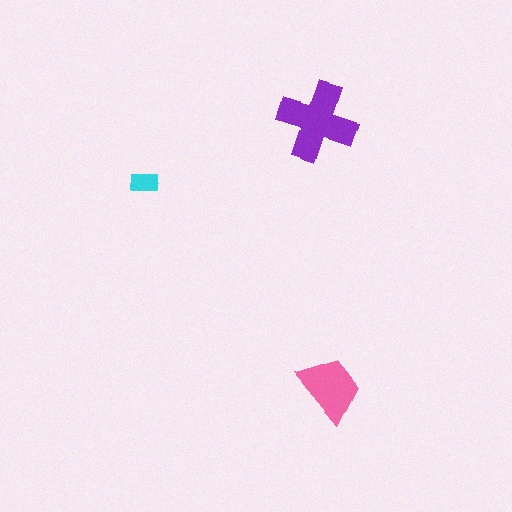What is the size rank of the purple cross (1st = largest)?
1st.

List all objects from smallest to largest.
The cyan rectangle, the pink trapezoid, the purple cross.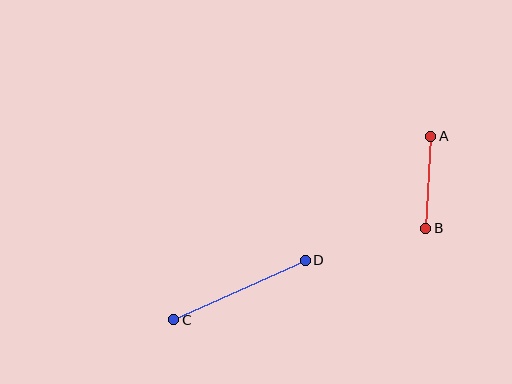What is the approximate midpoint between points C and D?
The midpoint is at approximately (239, 290) pixels.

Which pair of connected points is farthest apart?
Points C and D are farthest apart.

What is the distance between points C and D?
The distance is approximately 144 pixels.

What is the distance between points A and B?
The distance is approximately 92 pixels.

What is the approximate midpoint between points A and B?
The midpoint is at approximately (428, 182) pixels.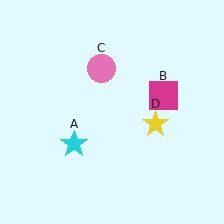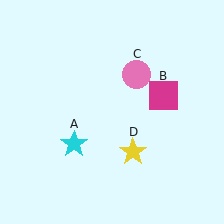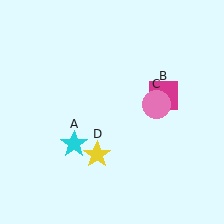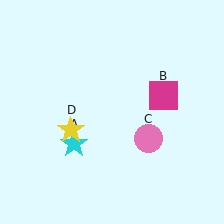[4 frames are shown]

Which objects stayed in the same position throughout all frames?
Cyan star (object A) and magenta square (object B) remained stationary.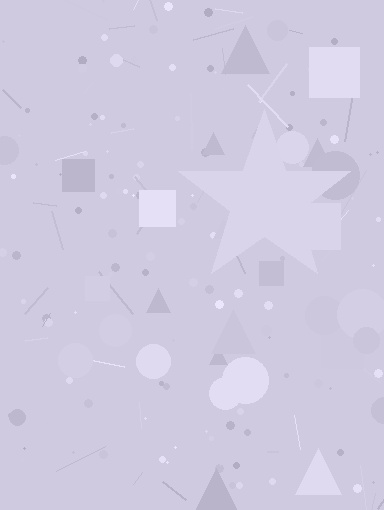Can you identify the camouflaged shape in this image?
The camouflaged shape is a star.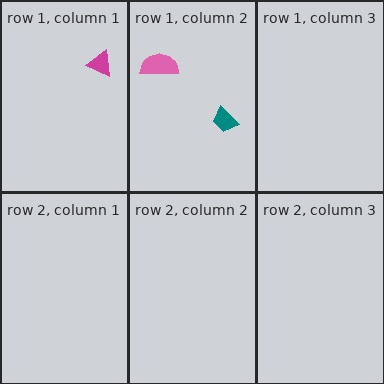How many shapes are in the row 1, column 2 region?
2.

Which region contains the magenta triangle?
The row 1, column 1 region.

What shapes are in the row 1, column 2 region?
The pink semicircle, the teal trapezoid.